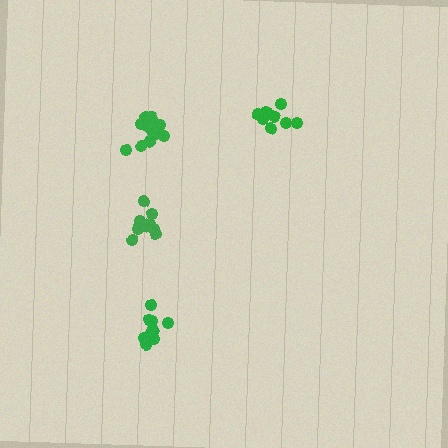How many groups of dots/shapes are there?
There are 4 groups.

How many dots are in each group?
Group 1: 11 dots, Group 2: 9 dots, Group 3: 14 dots, Group 4: 11 dots (45 total).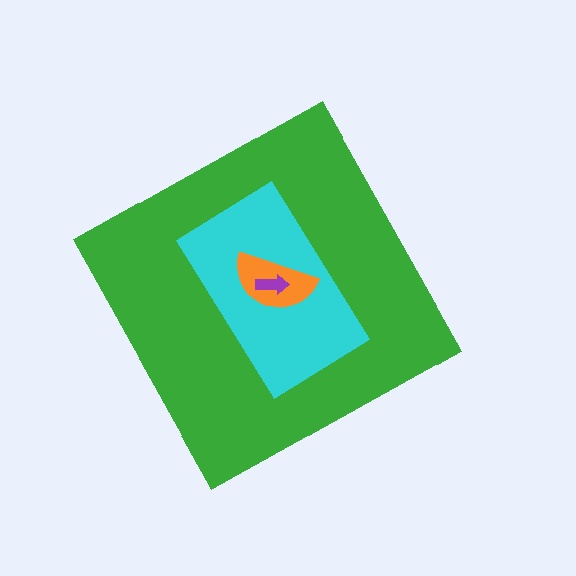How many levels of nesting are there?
4.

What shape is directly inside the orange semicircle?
The purple arrow.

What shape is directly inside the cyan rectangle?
The orange semicircle.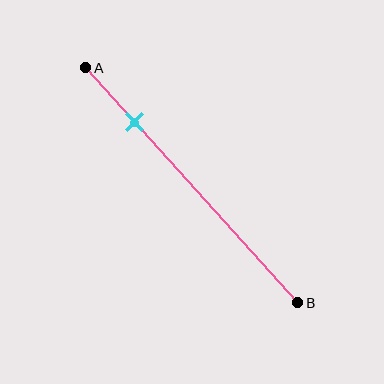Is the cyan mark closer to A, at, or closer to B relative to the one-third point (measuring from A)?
The cyan mark is closer to point A than the one-third point of segment AB.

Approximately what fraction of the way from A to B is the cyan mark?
The cyan mark is approximately 25% of the way from A to B.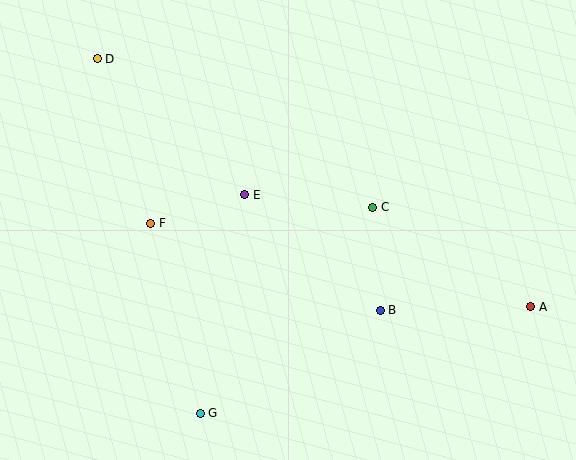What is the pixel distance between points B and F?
The distance between B and F is 245 pixels.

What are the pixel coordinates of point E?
Point E is at (245, 195).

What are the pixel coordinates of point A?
Point A is at (531, 307).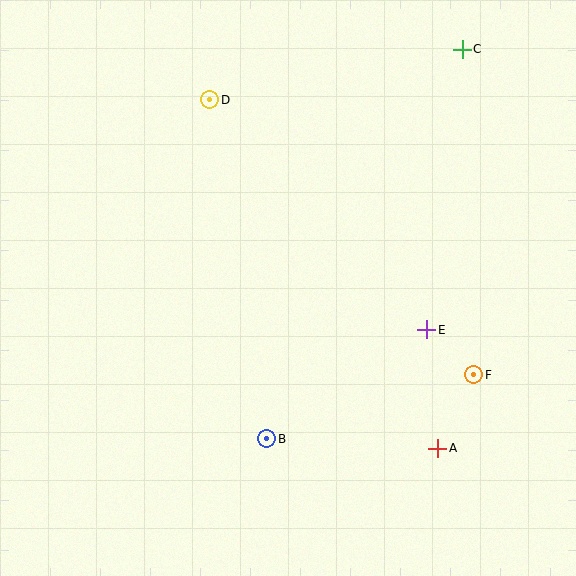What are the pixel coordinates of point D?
Point D is at (210, 100).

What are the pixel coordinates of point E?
Point E is at (427, 330).